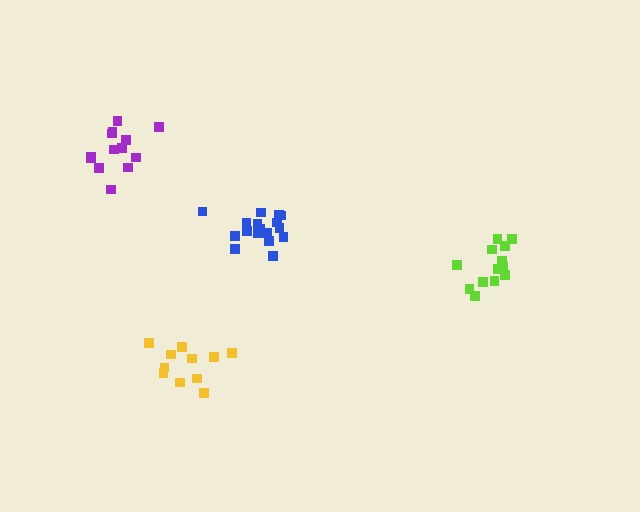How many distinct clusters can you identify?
There are 4 distinct clusters.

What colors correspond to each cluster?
The clusters are colored: lime, purple, blue, yellow.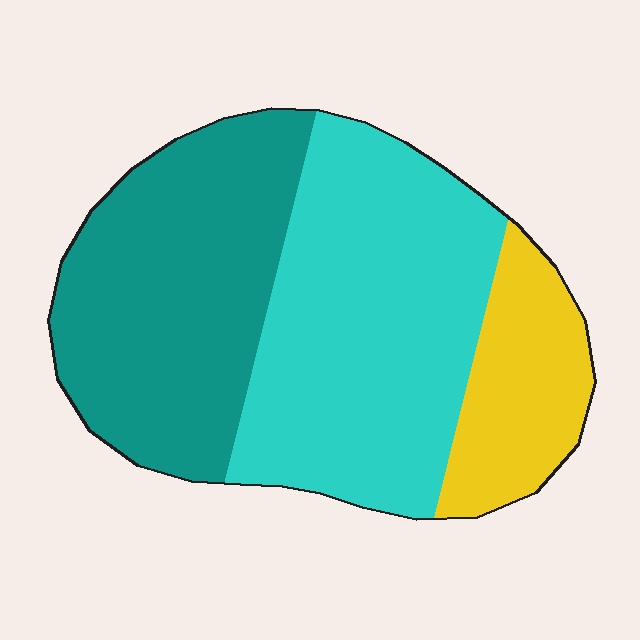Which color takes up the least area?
Yellow, at roughly 15%.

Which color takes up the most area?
Cyan, at roughly 45%.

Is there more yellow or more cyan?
Cyan.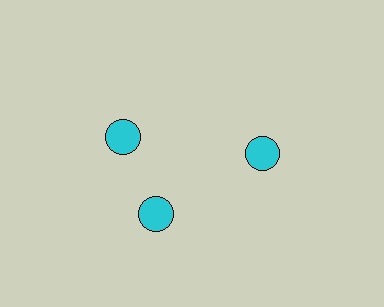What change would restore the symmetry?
The symmetry would be restored by rotating it back into even spacing with its neighbors so that all 3 circles sit at equal angles and equal distance from the center.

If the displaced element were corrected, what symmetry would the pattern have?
It would have 3-fold rotational symmetry — the pattern would map onto itself every 120 degrees.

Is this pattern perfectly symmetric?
No. The 3 cyan circles are arranged in a ring, but one element near the 11 o'clock position is rotated out of alignment along the ring, breaking the 3-fold rotational symmetry.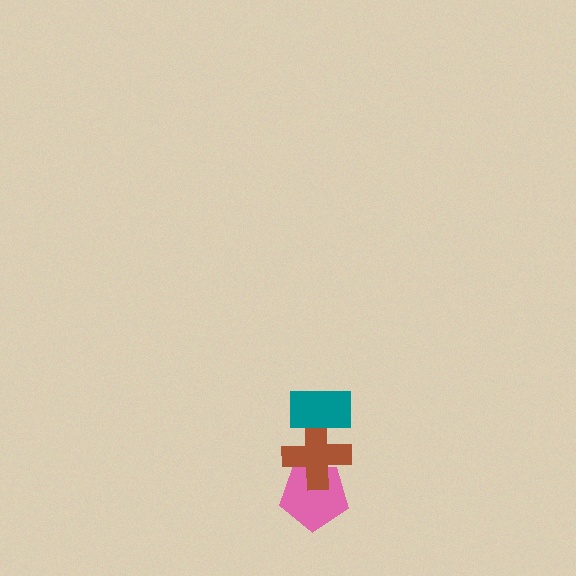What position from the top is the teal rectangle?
The teal rectangle is 1st from the top.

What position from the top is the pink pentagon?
The pink pentagon is 3rd from the top.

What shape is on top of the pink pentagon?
The brown cross is on top of the pink pentagon.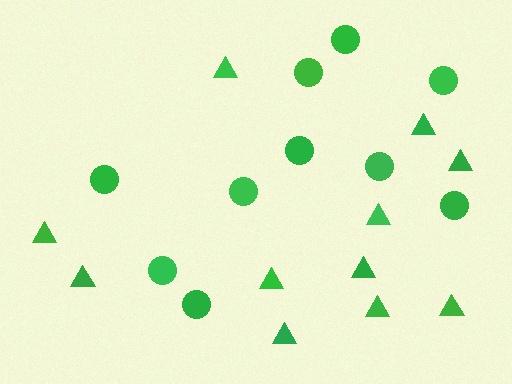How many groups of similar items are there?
There are 2 groups: one group of circles (10) and one group of triangles (11).